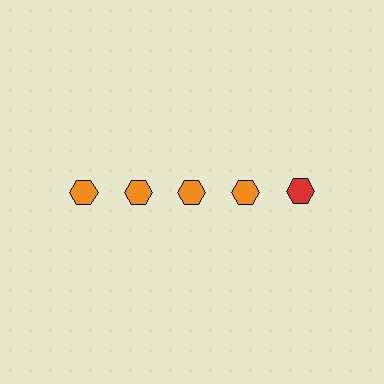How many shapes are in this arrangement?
There are 5 shapes arranged in a grid pattern.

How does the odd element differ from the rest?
It has a different color: red instead of orange.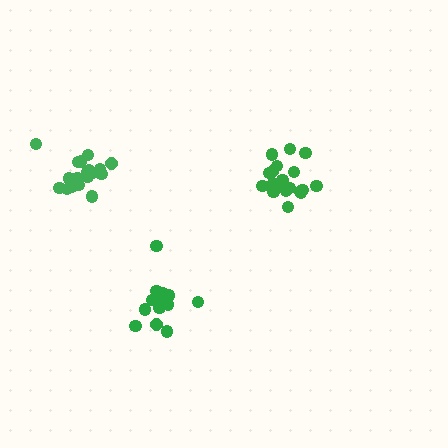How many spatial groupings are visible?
There are 3 spatial groupings.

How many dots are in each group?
Group 1: 19 dots, Group 2: 19 dots, Group 3: 14 dots (52 total).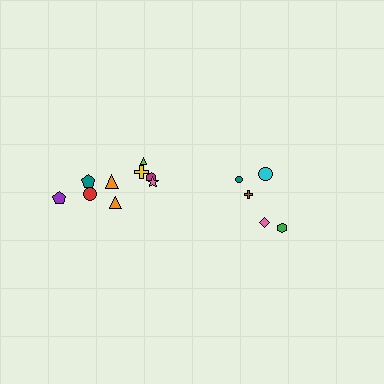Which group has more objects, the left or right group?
The left group.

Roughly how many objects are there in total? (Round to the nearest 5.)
Roughly 15 objects in total.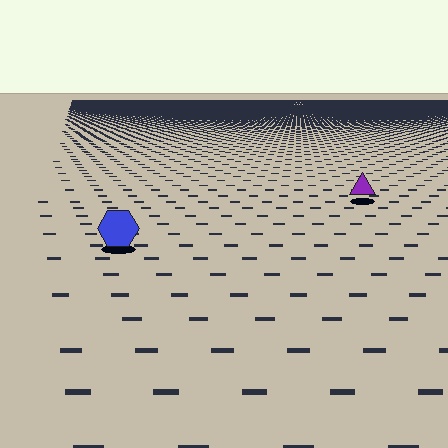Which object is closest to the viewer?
The blue hexagon is closest. The texture marks near it are larger and more spread out.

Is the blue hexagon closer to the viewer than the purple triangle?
Yes. The blue hexagon is closer — you can tell from the texture gradient: the ground texture is coarser near it.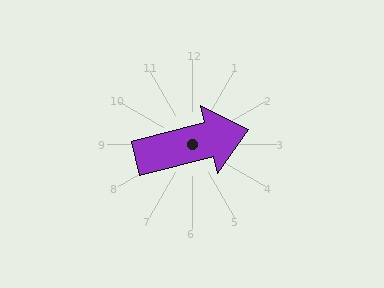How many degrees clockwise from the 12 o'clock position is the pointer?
Approximately 76 degrees.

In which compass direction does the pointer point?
East.